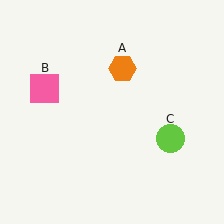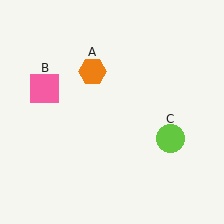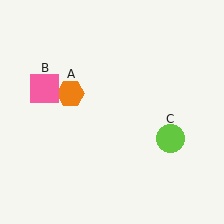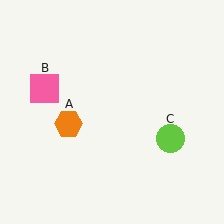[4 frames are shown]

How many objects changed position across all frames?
1 object changed position: orange hexagon (object A).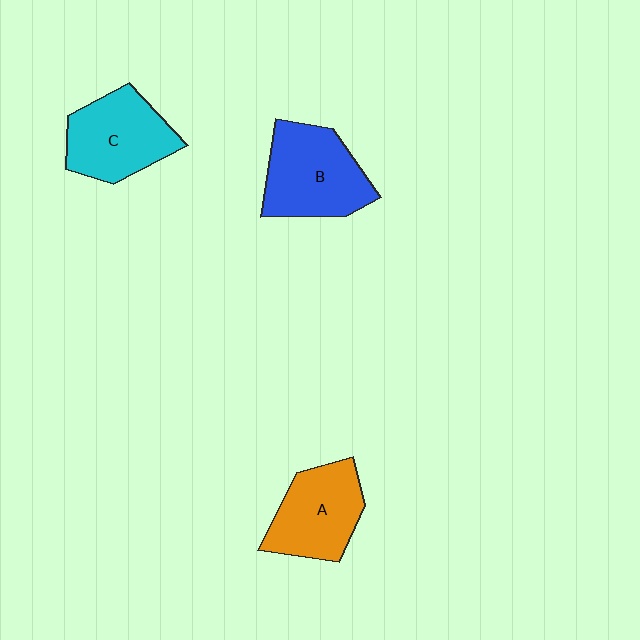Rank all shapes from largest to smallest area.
From largest to smallest: B (blue), C (cyan), A (orange).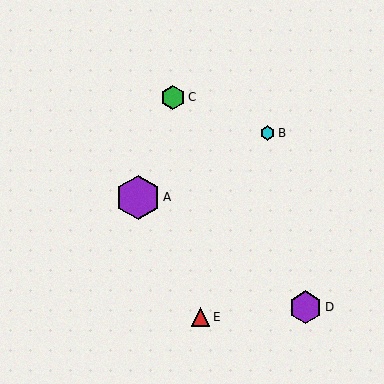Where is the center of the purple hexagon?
The center of the purple hexagon is at (138, 197).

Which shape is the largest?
The purple hexagon (labeled A) is the largest.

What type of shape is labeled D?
Shape D is a purple hexagon.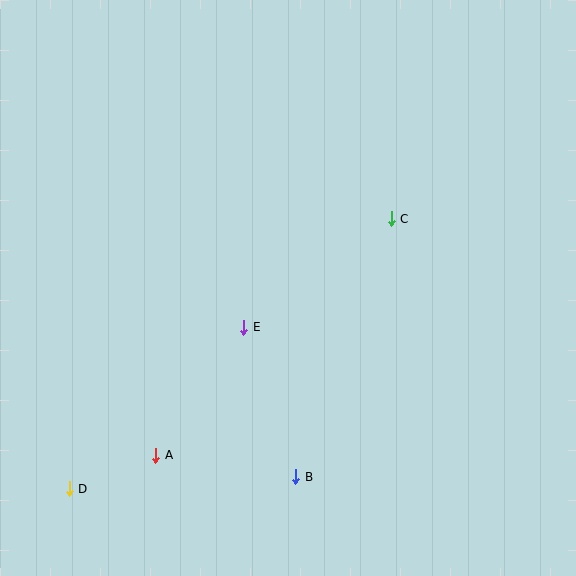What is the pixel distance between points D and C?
The distance between D and C is 421 pixels.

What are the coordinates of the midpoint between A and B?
The midpoint between A and B is at (226, 466).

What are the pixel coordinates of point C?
Point C is at (391, 219).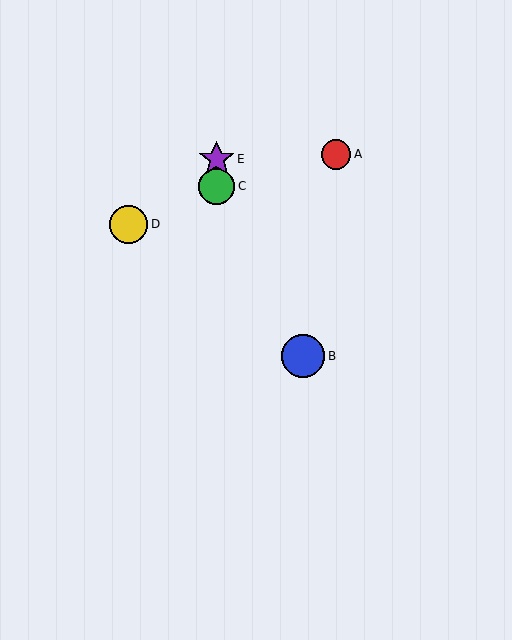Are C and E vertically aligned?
Yes, both are at x≈217.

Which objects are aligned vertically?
Objects C, E are aligned vertically.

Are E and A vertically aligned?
No, E is at x≈217 and A is at x≈336.